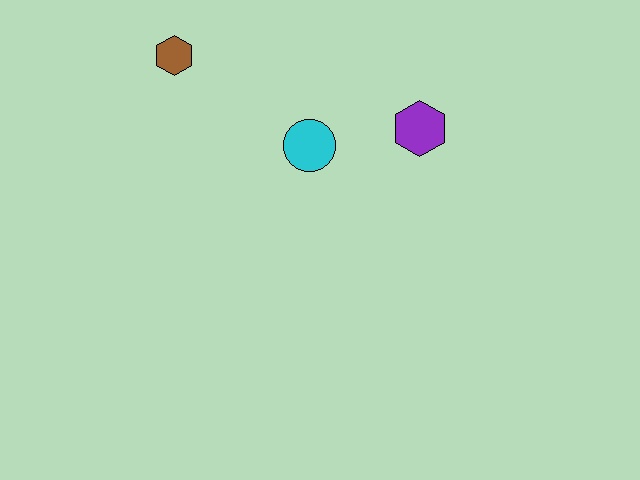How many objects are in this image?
There are 3 objects.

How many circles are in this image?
There is 1 circle.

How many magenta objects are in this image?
There are no magenta objects.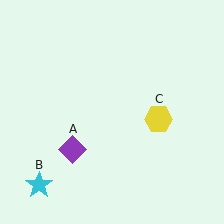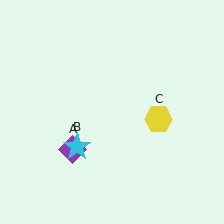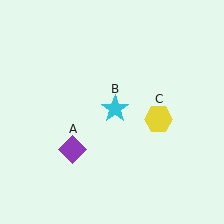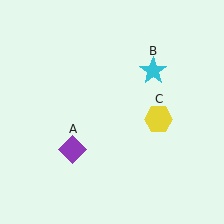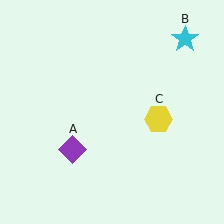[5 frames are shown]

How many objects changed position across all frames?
1 object changed position: cyan star (object B).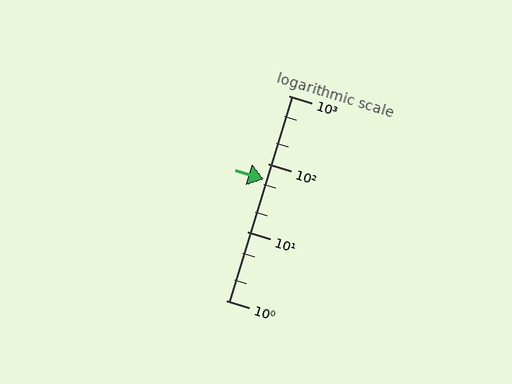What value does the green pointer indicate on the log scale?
The pointer indicates approximately 60.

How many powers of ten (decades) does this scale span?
The scale spans 3 decades, from 1 to 1000.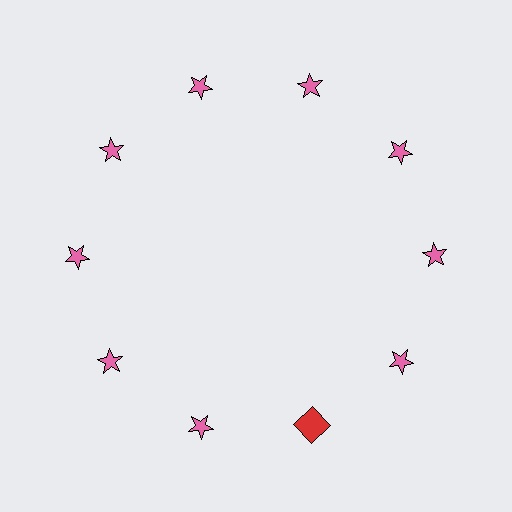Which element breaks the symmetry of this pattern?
The red square at roughly the 5 o'clock position breaks the symmetry. All other shapes are pink stars.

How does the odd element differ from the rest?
It differs in both color (red instead of pink) and shape (square instead of star).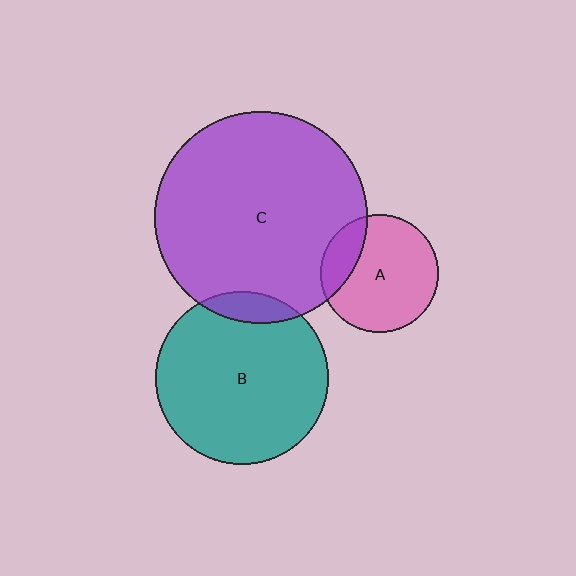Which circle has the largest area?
Circle C (purple).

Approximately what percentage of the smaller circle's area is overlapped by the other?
Approximately 10%.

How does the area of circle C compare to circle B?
Approximately 1.5 times.